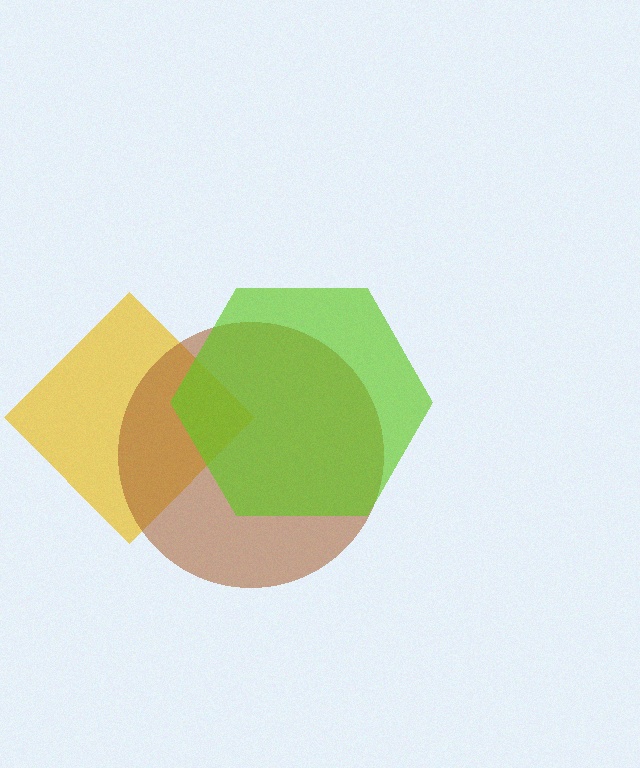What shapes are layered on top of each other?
The layered shapes are: a yellow diamond, a brown circle, a lime hexagon.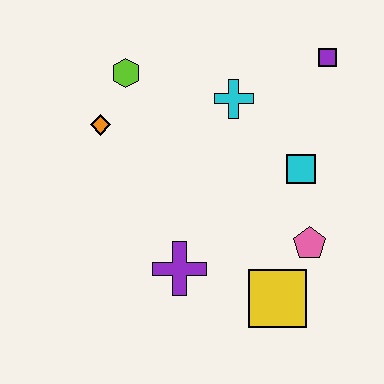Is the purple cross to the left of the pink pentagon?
Yes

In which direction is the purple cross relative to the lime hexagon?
The purple cross is below the lime hexagon.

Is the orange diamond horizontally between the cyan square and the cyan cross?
No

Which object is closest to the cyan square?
The pink pentagon is closest to the cyan square.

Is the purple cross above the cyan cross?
No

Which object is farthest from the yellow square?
The lime hexagon is farthest from the yellow square.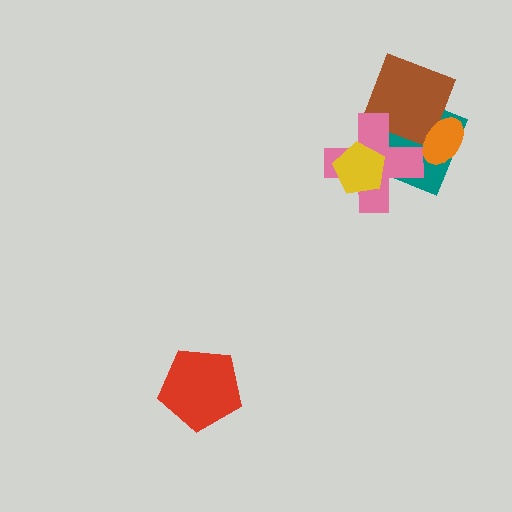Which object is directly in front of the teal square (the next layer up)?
The brown square is directly in front of the teal square.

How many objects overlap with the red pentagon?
0 objects overlap with the red pentagon.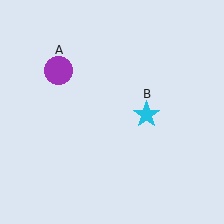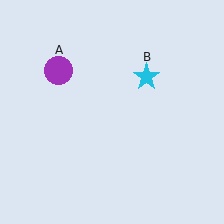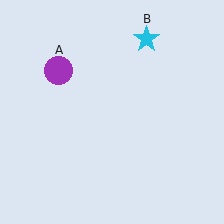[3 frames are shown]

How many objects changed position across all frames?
1 object changed position: cyan star (object B).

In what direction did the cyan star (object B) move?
The cyan star (object B) moved up.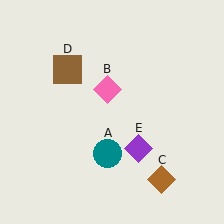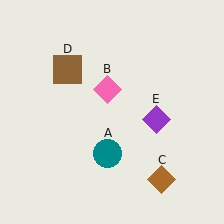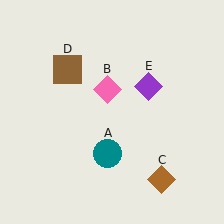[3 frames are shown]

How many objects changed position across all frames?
1 object changed position: purple diamond (object E).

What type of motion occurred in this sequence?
The purple diamond (object E) rotated counterclockwise around the center of the scene.